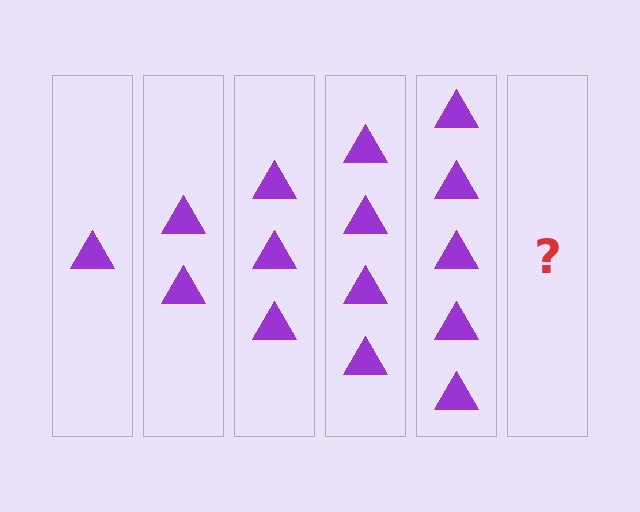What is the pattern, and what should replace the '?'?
The pattern is that each step adds one more triangle. The '?' should be 6 triangles.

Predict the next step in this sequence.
The next step is 6 triangles.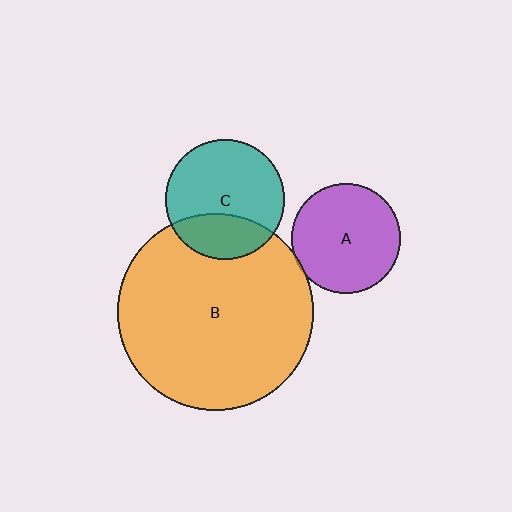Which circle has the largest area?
Circle B (orange).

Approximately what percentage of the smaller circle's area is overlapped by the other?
Approximately 30%.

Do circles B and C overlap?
Yes.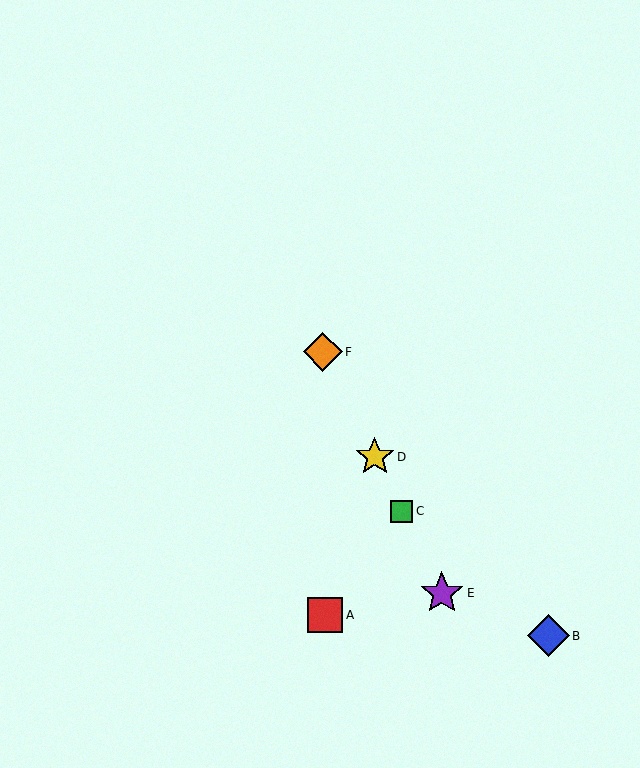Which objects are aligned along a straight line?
Objects C, D, E, F are aligned along a straight line.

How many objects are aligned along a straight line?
4 objects (C, D, E, F) are aligned along a straight line.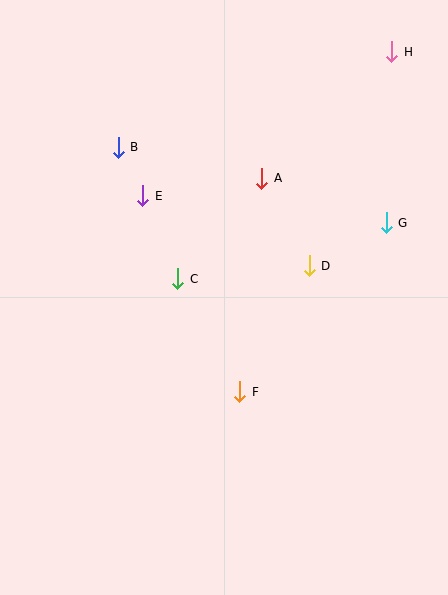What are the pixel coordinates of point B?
Point B is at (118, 147).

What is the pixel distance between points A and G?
The distance between A and G is 132 pixels.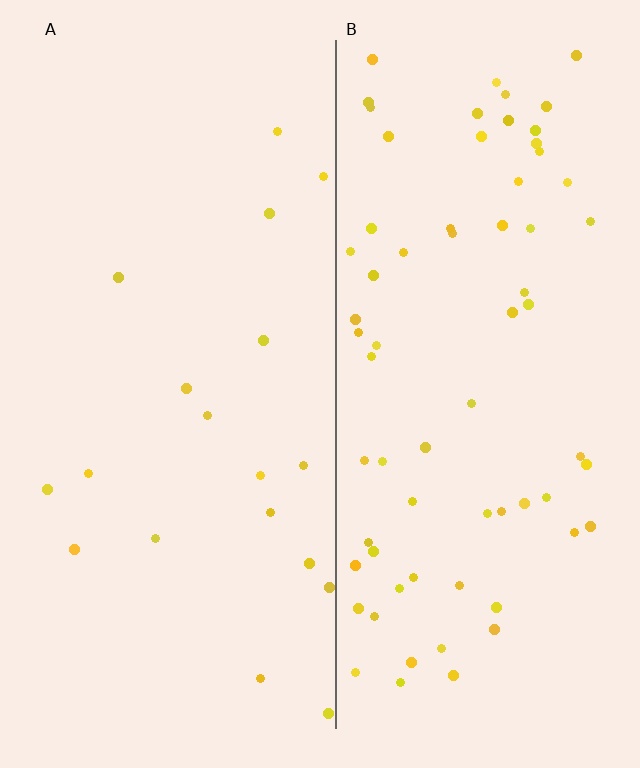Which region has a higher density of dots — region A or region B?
B (the right).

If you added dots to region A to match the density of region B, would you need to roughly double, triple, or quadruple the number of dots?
Approximately quadruple.